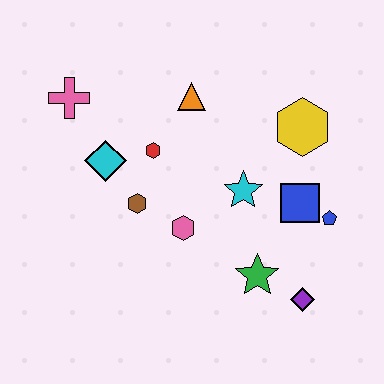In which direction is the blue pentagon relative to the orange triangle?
The blue pentagon is to the right of the orange triangle.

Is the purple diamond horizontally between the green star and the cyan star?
No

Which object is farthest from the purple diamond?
The pink cross is farthest from the purple diamond.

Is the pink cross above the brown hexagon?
Yes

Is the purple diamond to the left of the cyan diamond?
No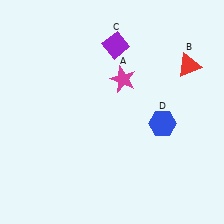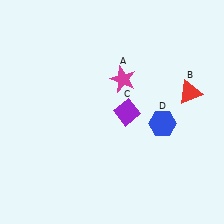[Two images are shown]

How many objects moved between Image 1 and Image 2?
2 objects moved between the two images.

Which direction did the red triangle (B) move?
The red triangle (B) moved down.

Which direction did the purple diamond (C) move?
The purple diamond (C) moved down.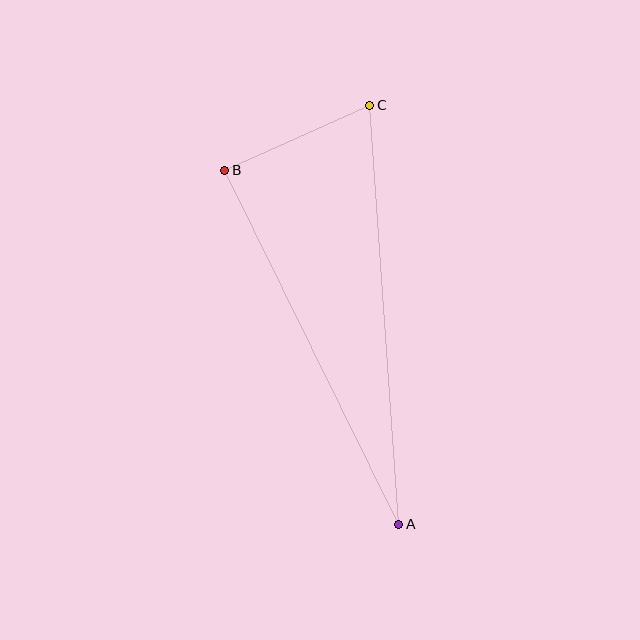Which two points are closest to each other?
Points B and C are closest to each other.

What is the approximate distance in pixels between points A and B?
The distance between A and B is approximately 394 pixels.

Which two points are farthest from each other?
Points A and C are farthest from each other.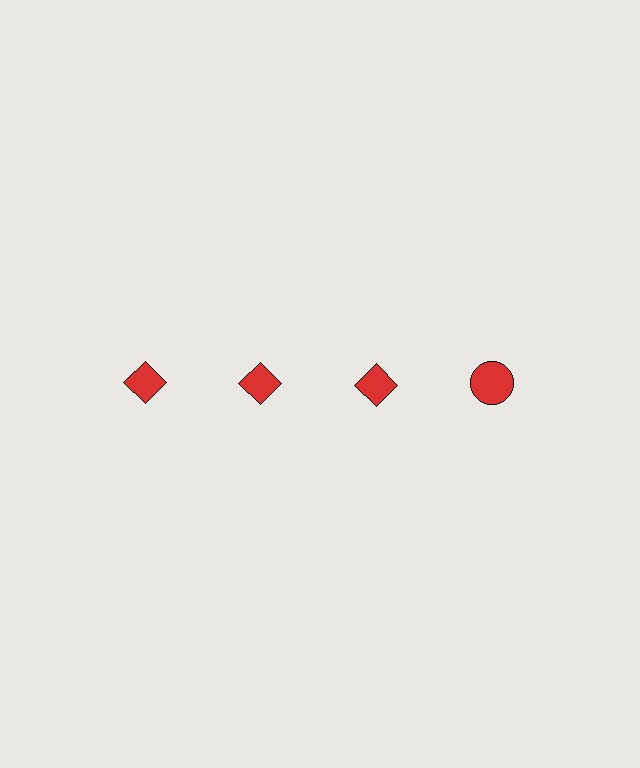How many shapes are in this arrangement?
There are 4 shapes arranged in a grid pattern.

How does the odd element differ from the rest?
It has a different shape: circle instead of diamond.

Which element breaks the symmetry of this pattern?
The red circle in the top row, second from right column breaks the symmetry. All other shapes are red diamonds.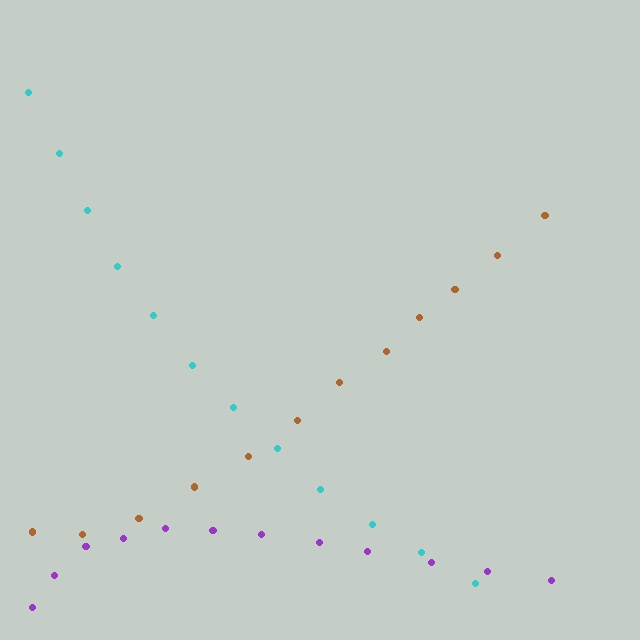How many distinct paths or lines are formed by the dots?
There are 3 distinct paths.